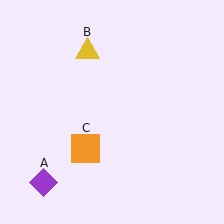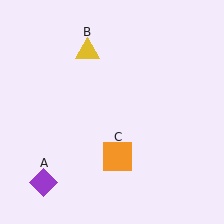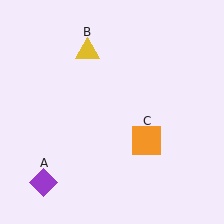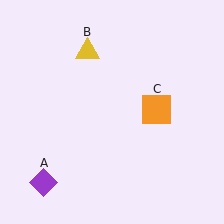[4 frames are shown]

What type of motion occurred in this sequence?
The orange square (object C) rotated counterclockwise around the center of the scene.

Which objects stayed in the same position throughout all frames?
Purple diamond (object A) and yellow triangle (object B) remained stationary.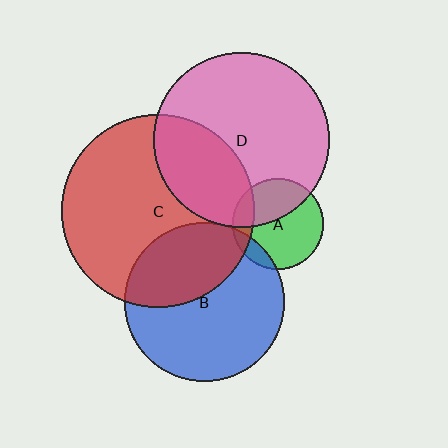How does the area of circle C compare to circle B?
Approximately 1.5 times.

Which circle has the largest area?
Circle C (red).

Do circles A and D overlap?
Yes.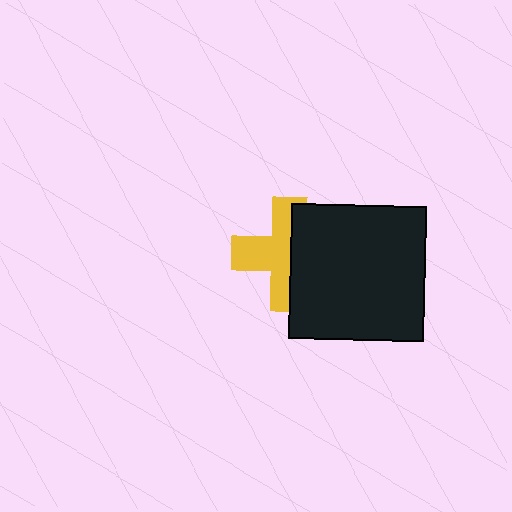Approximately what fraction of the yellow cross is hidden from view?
Roughly 47% of the yellow cross is hidden behind the black square.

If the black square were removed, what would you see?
You would see the complete yellow cross.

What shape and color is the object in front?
The object in front is a black square.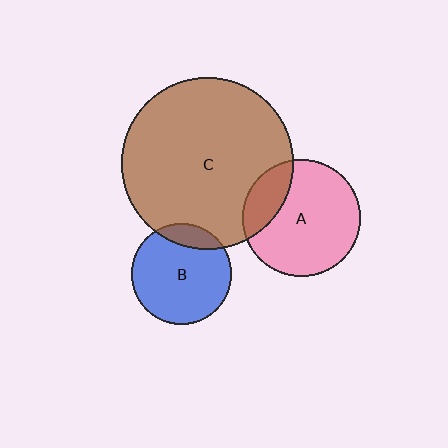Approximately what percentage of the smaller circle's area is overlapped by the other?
Approximately 20%.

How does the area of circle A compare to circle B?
Approximately 1.4 times.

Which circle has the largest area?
Circle C (brown).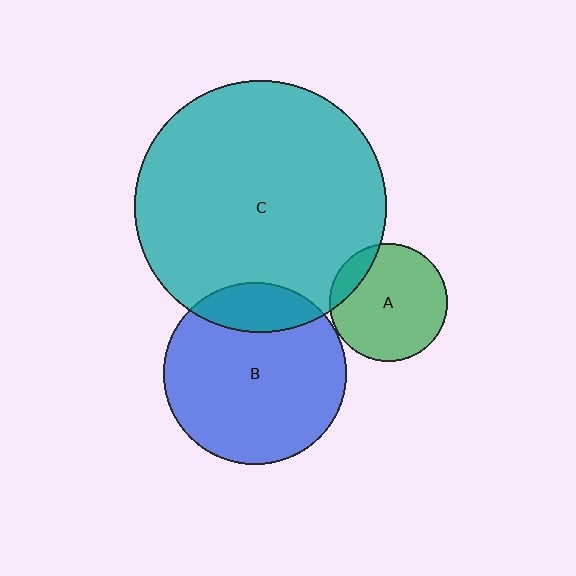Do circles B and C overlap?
Yes.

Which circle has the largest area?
Circle C (teal).